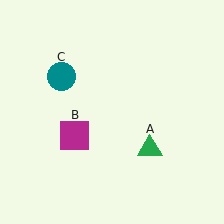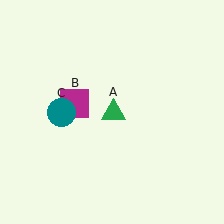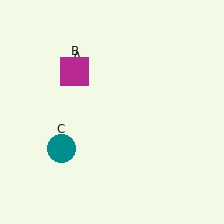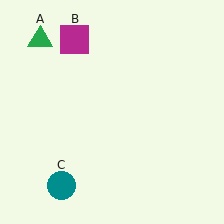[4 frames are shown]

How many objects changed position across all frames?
3 objects changed position: green triangle (object A), magenta square (object B), teal circle (object C).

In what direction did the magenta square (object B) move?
The magenta square (object B) moved up.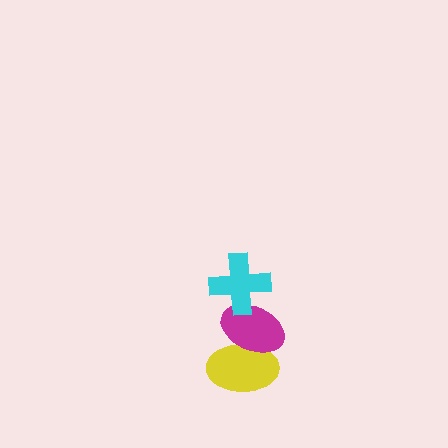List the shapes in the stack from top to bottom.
From top to bottom: the cyan cross, the magenta ellipse, the yellow ellipse.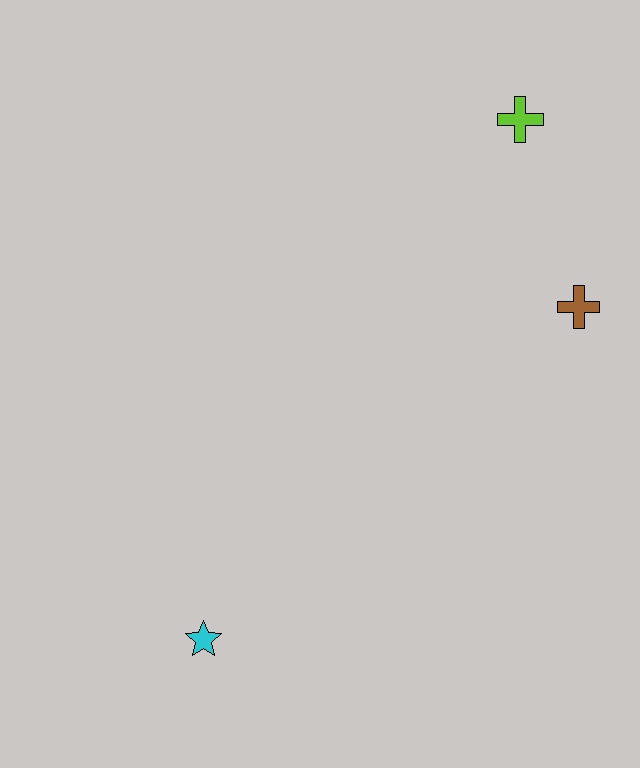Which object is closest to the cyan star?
The brown cross is closest to the cyan star.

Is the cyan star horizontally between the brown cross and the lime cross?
No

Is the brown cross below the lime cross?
Yes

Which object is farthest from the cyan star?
The lime cross is farthest from the cyan star.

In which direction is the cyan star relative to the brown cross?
The cyan star is to the left of the brown cross.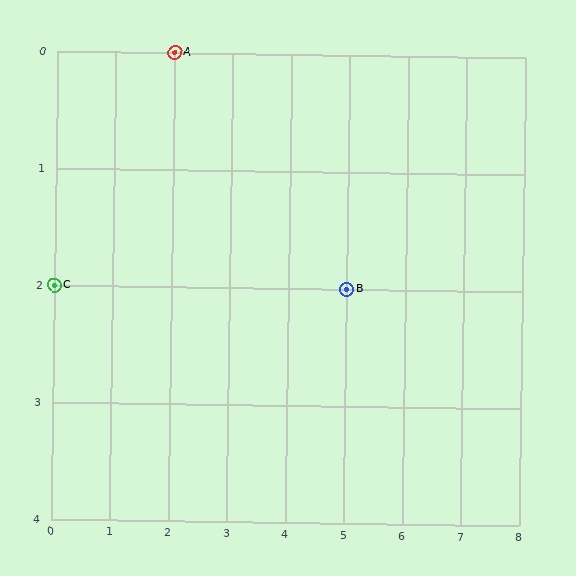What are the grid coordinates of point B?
Point B is at grid coordinates (5, 2).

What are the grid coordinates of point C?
Point C is at grid coordinates (0, 2).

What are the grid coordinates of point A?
Point A is at grid coordinates (2, 0).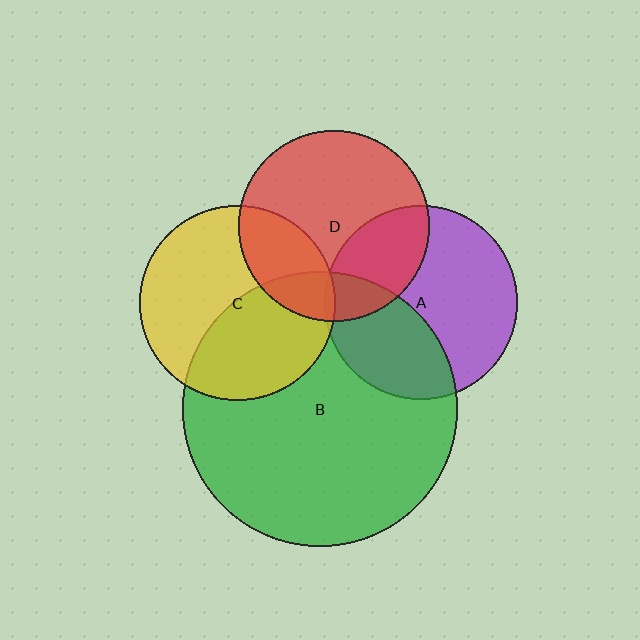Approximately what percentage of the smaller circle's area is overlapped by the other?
Approximately 45%.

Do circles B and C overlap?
Yes.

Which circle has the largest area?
Circle B (green).